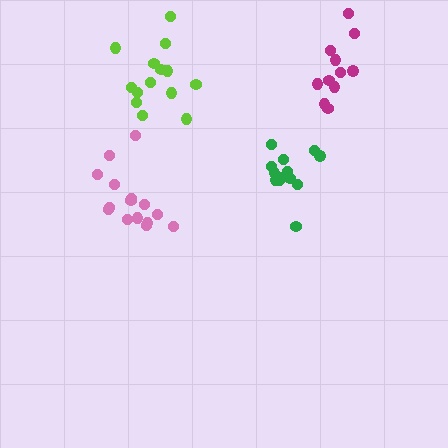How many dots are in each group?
Group 1: 13 dots, Group 2: 15 dots, Group 3: 14 dots, Group 4: 11 dots (53 total).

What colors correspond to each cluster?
The clusters are colored: green, pink, lime, magenta.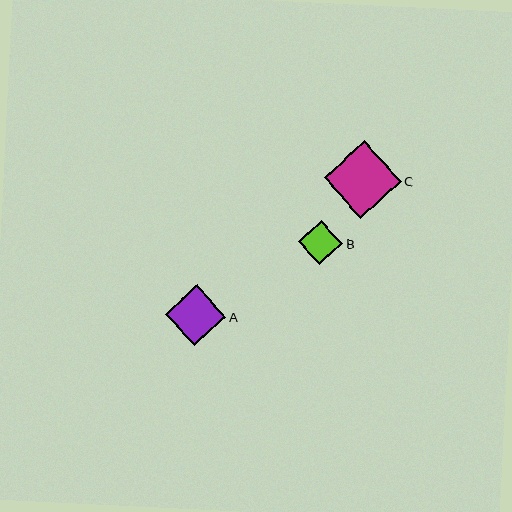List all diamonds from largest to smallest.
From largest to smallest: C, A, B.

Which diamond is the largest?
Diamond C is the largest with a size of approximately 77 pixels.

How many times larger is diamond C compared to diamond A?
Diamond C is approximately 1.3 times the size of diamond A.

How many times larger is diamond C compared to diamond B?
Diamond C is approximately 1.8 times the size of diamond B.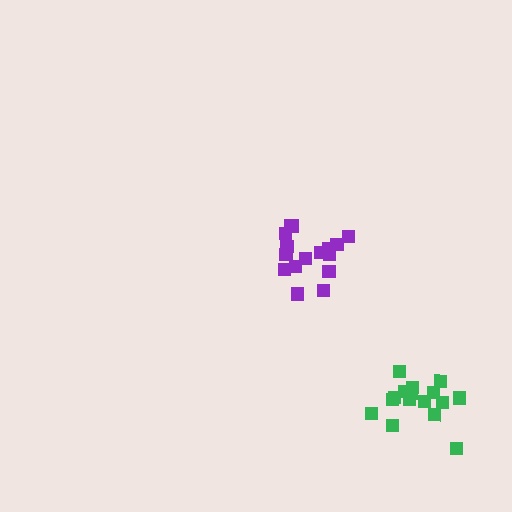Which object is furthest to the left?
The purple cluster is leftmost.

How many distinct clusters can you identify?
There are 2 distinct clusters.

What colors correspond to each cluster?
The clusters are colored: green, purple.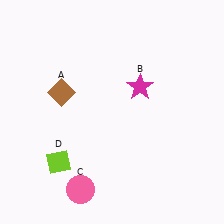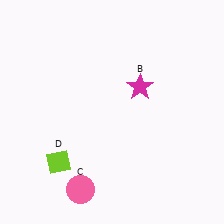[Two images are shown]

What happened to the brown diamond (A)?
The brown diamond (A) was removed in Image 2. It was in the top-left area of Image 1.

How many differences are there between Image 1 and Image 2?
There is 1 difference between the two images.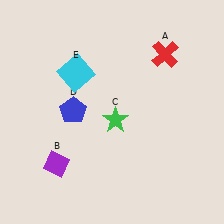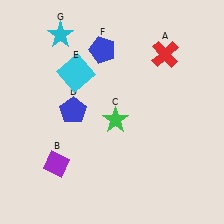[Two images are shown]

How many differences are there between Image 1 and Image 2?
There are 2 differences between the two images.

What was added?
A blue pentagon (F), a cyan star (G) were added in Image 2.